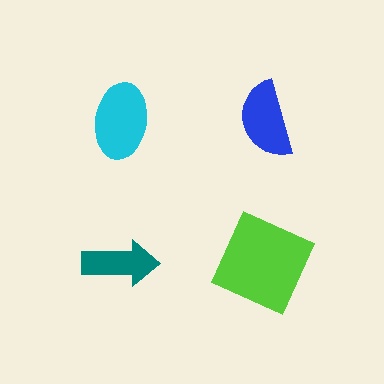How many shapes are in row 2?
2 shapes.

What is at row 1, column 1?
A cyan ellipse.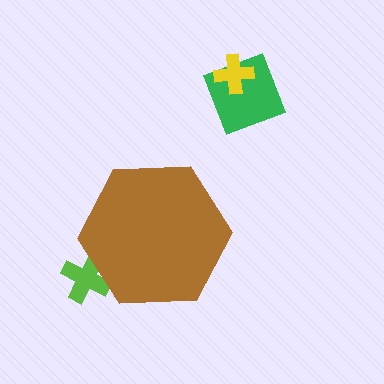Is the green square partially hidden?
No, the green square is fully visible.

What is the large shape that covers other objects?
A brown hexagon.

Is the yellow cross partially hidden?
No, the yellow cross is fully visible.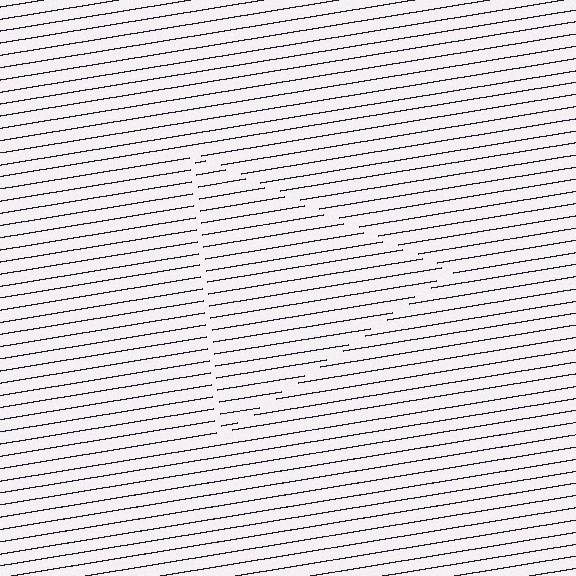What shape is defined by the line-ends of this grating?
An illusory triangle. The interior of the shape contains the same grating, shifted by half a period — the contour is defined by the phase discontinuity where line-ends from the inner and outer gratings abut.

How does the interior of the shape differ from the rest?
The interior of the shape contains the same grating, shifted by half a period — the contour is defined by the phase discontinuity where line-ends from the inner and outer gratings abut.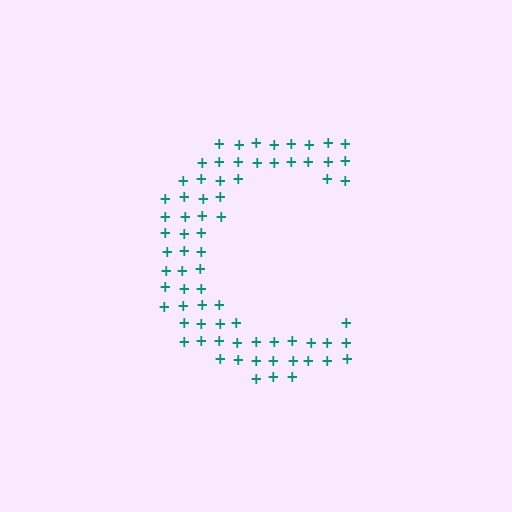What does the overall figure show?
The overall figure shows the letter C.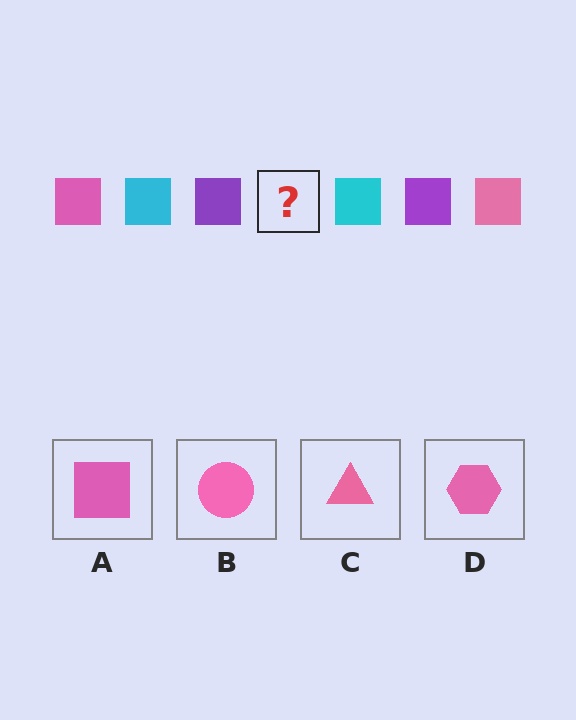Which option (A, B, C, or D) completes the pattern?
A.